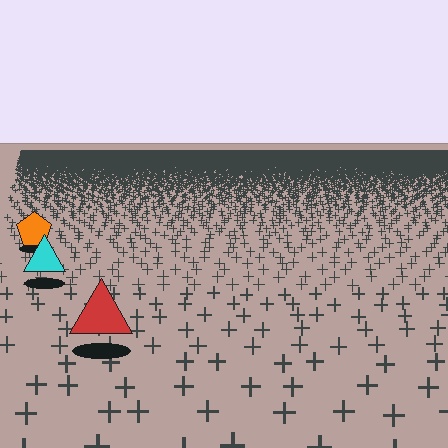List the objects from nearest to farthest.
From nearest to farthest: the red triangle, the cyan triangle, the orange pentagon.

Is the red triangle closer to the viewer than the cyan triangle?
Yes. The red triangle is closer — you can tell from the texture gradient: the ground texture is coarser near it.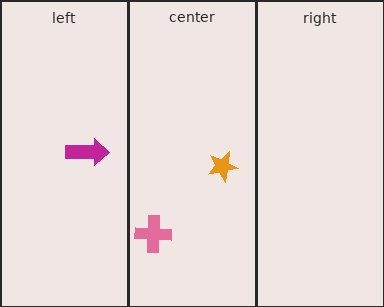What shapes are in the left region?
The magenta arrow.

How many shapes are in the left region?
1.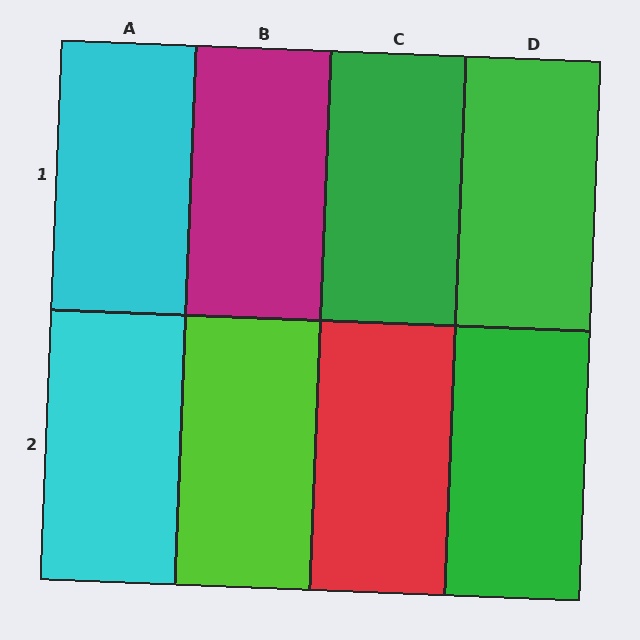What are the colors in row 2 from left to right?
Cyan, lime, red, green.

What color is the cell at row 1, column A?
Cyan.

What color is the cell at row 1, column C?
Green.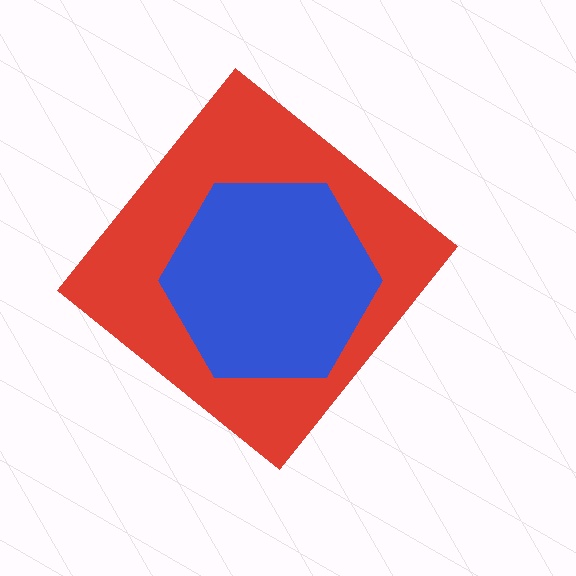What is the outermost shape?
The red diamond.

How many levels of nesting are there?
2.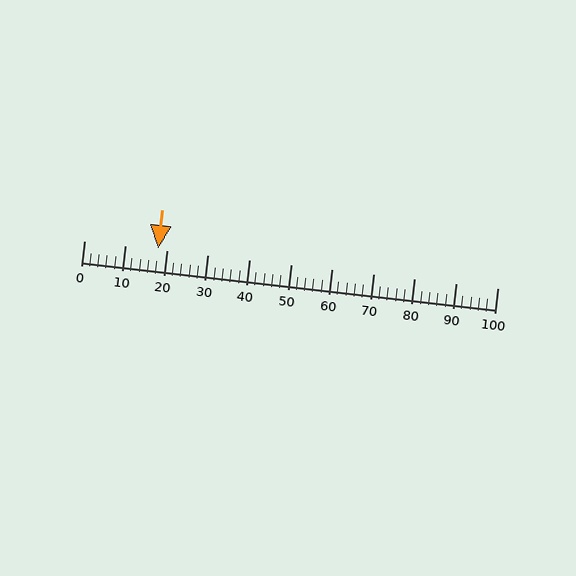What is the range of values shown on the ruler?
The ruler shows values from 0 to 100.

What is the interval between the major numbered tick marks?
The major tick marks are spaced 10 units apart.